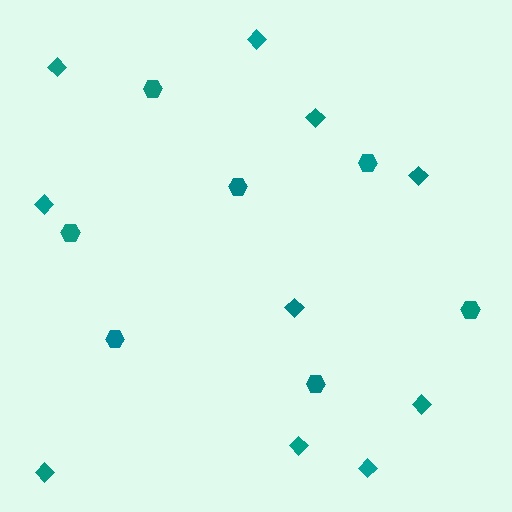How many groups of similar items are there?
There are 2 groups: one group of diamonds (10) and one group of hexagons (7).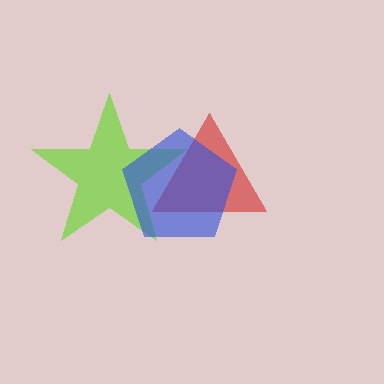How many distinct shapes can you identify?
There are 3 distinct shapes: a lime star, a red triangle, a blue pentagon.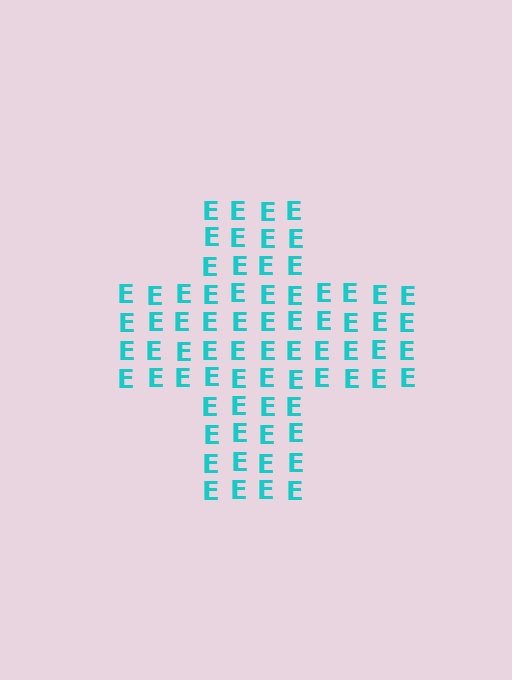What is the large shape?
The large shape is a cross.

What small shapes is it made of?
It is made of small letter E's.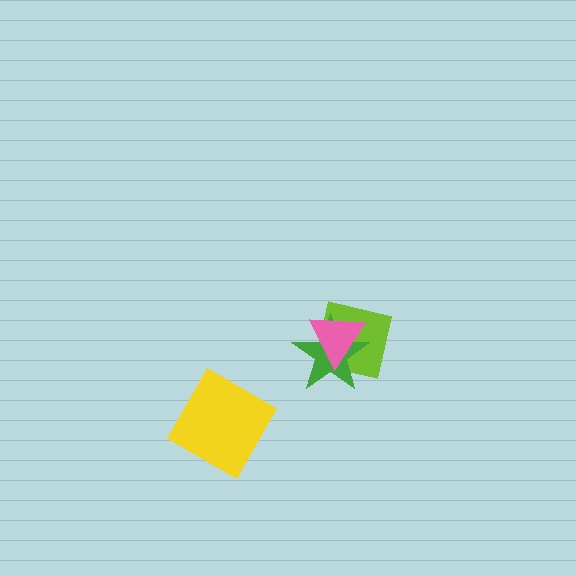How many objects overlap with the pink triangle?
2 objects overlap with the pink triangle.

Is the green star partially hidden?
Yes, it is partially covered by another shape.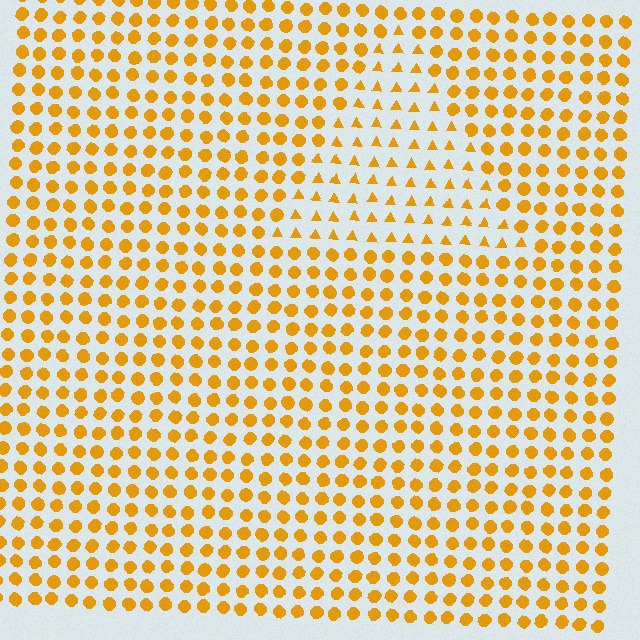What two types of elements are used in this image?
The image uses triangles inside the triangle region and circles outside it.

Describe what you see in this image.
The image is filled with small orange elements arranged in a uniform grid. A triangle-shaped region contains triangles, while the surrounding area contains circles. The boundary is defined purely by the change in element shape.